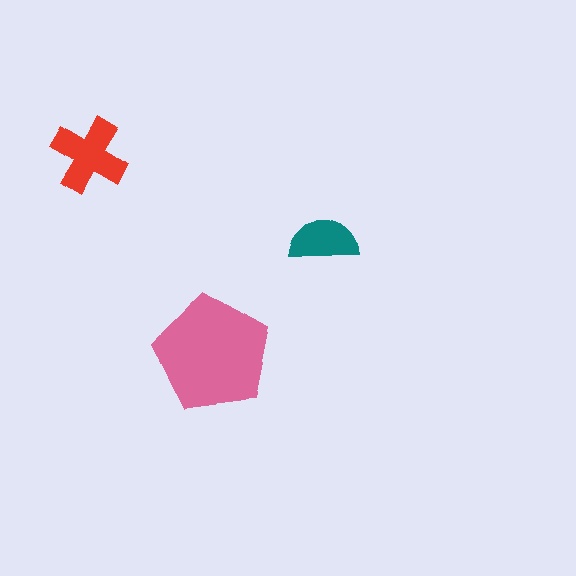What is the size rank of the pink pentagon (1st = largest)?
1st.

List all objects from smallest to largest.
The teal semicircle, the red cross, the pink pentagon.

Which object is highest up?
The red cross is topmost.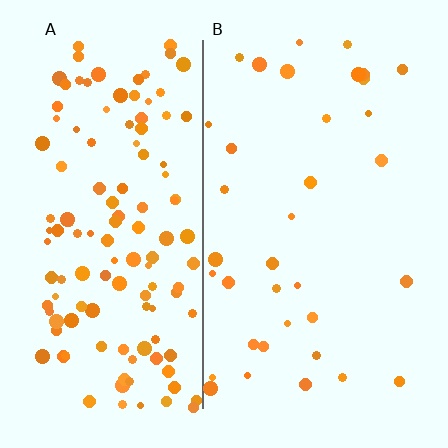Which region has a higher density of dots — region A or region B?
A (the left).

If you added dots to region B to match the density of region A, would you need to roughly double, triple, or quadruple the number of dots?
Approximately quadruple.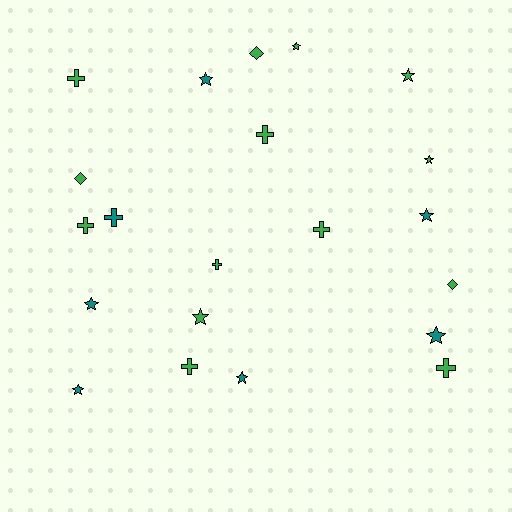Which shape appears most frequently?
Star, with 10 objects.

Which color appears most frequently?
Green, with 14 objects.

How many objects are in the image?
There are 21 objects.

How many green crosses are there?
There are 7 green crosses.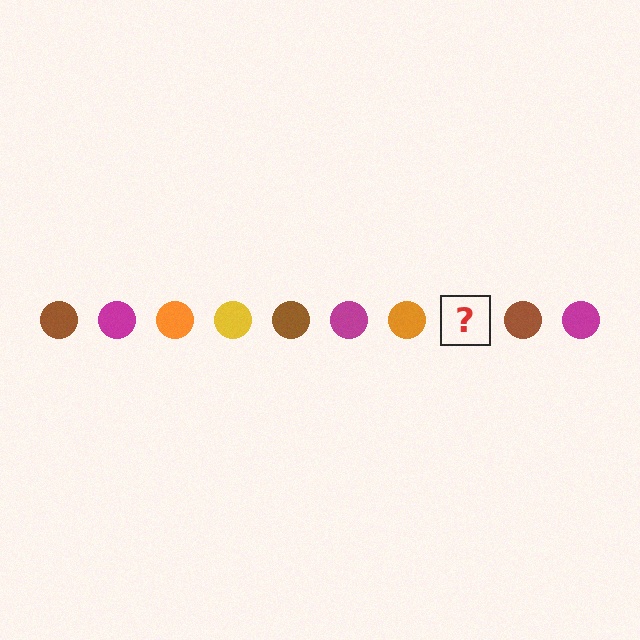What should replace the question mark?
The question mark should be replaced with a yellow circle.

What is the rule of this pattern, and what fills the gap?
The rule is that the pattern cycles through brown, magenta, orange, yellow circles. The gap should be filled with a yellow circle.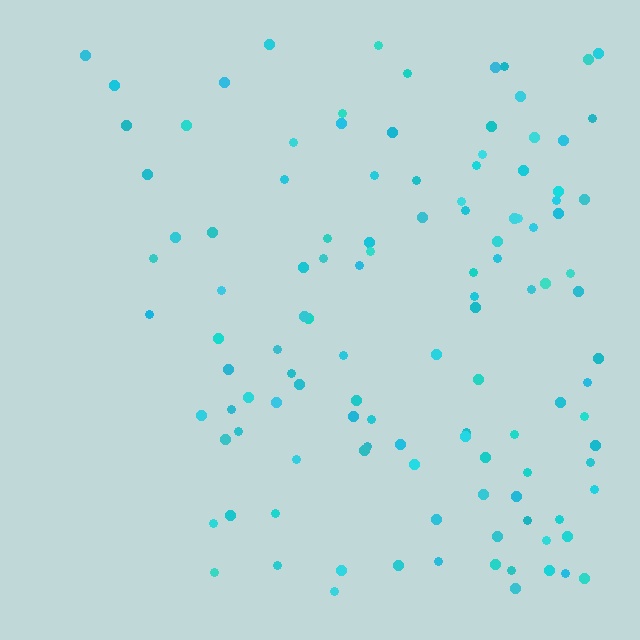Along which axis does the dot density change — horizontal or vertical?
Horizontal.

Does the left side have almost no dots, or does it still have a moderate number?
Still a moderate number, just noticeably fewer than the right.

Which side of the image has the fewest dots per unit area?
The left.